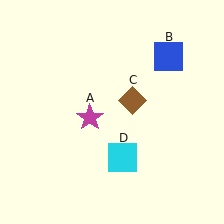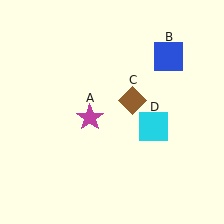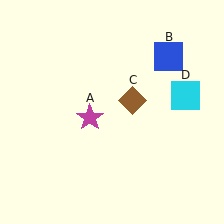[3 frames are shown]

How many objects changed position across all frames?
1 object changed position: cyan square (object D).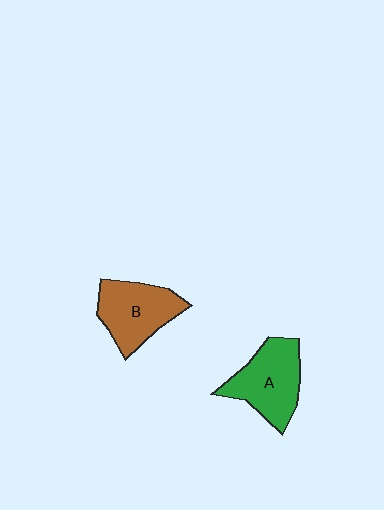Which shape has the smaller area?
Shape B (brown).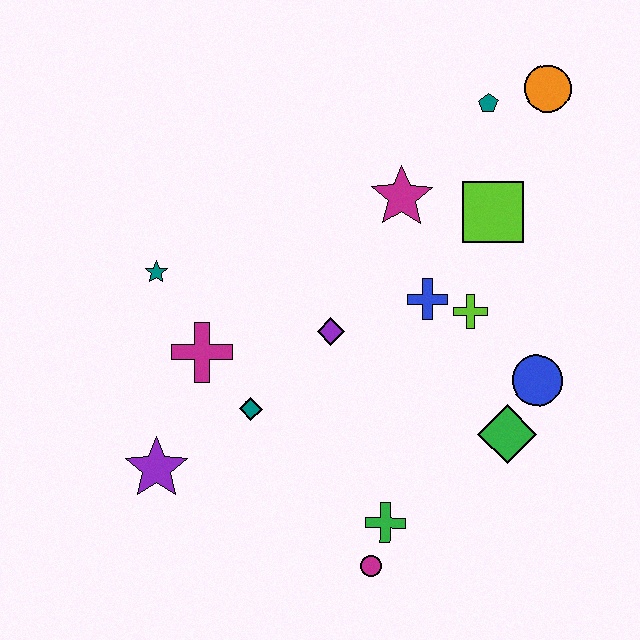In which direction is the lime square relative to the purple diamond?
The lime square is to the right of the purple diamond.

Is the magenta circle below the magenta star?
Yes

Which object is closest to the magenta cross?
The teal diamond is closest to the magenta cross.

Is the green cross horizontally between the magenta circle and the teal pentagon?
Yes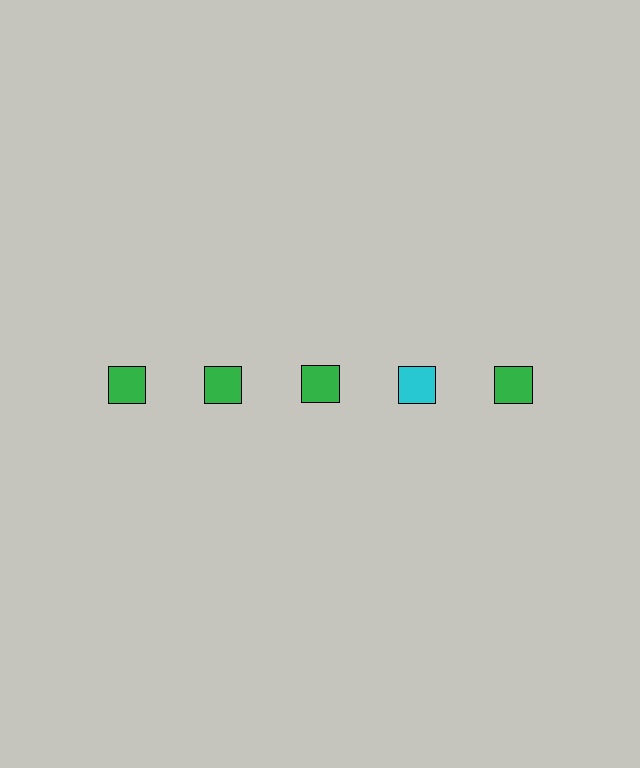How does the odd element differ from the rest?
It has a different color: cyan instead of green.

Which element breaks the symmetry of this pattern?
The cyan square in the top row, second from right column breaks the symmetry. All other shapes are green squares.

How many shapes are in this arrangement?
There are 5 shapes arranged in a grid pattern.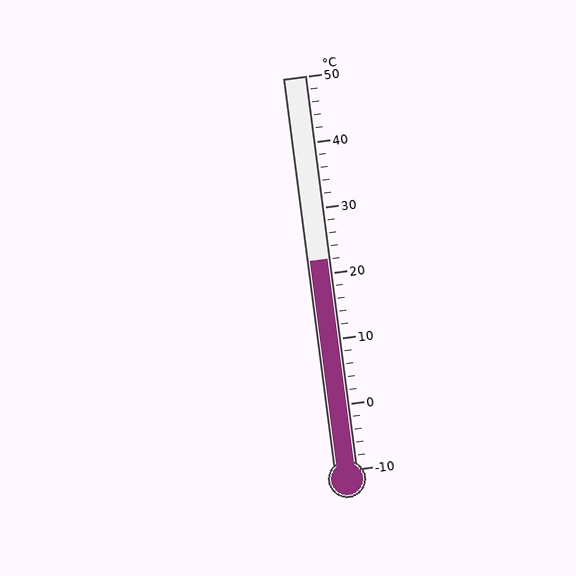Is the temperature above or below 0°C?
The temperature is above 0°C.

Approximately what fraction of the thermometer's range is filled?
The thermometer is filled to approximately 55% of its range.